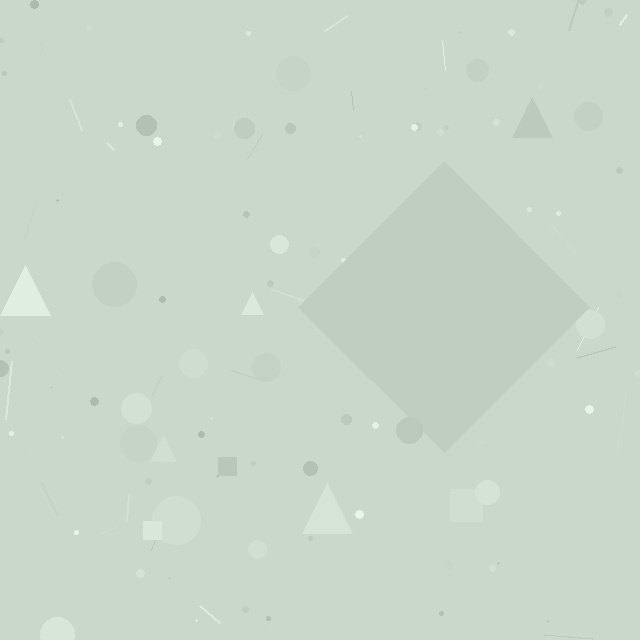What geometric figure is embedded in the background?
A diamond is embedded in the background.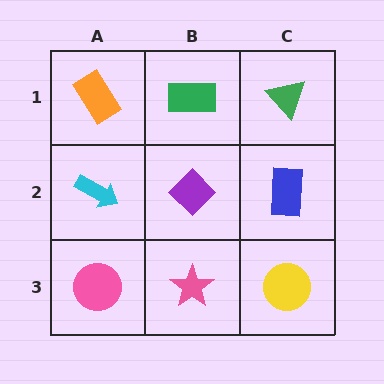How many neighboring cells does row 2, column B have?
4.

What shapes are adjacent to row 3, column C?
A blue rectangle (row 2, column C), a pink star (row 3, column B).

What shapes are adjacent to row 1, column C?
A blue rectangle (row 2, column C), a green rectangle (row 1, column B).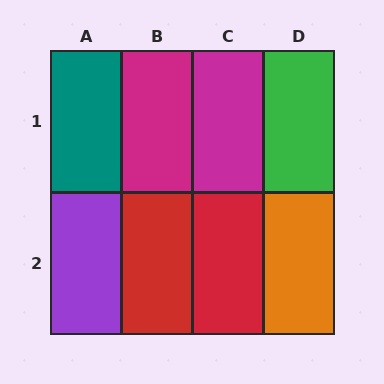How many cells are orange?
1 cell is orange.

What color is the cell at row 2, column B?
Red.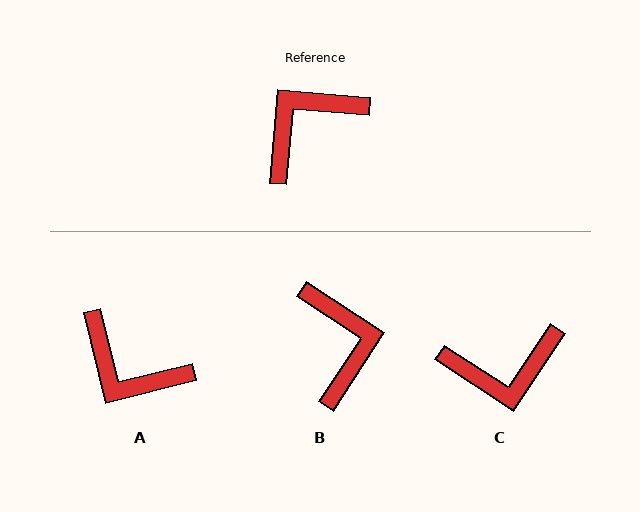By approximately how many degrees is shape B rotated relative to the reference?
Approximately 118 degrees clockwise.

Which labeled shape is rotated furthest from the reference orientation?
C, about 152 degrees away.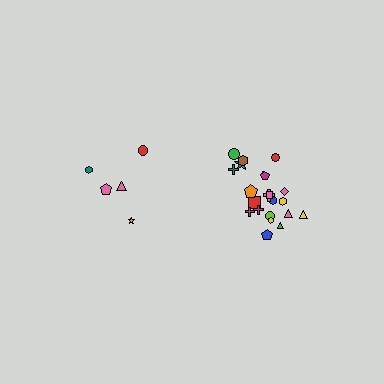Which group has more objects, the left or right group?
The right group.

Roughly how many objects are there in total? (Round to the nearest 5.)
Roughly 25 objects in total.